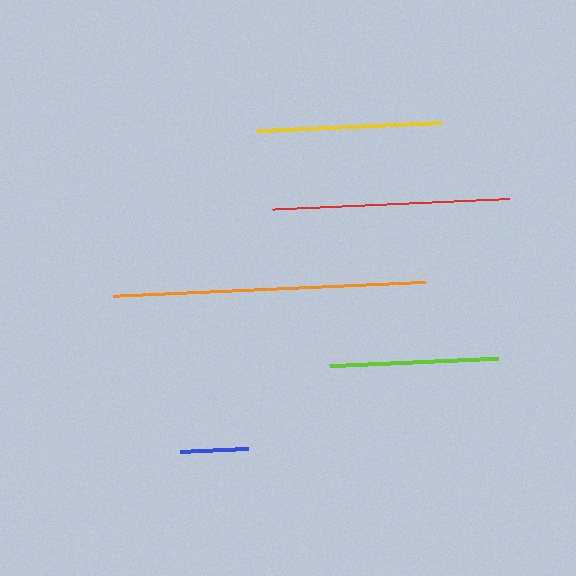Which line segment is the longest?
The orange line is the longest at approximately 312 pixels.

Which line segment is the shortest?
The blue line is the shortest at approximately 68 pixels.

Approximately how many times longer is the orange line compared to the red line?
The orange line is approximately 1.3 times the length of the red line.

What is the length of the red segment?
The red segment is approximately 237 pixels long.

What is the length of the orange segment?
The orange segment is approximately 312 pixels long.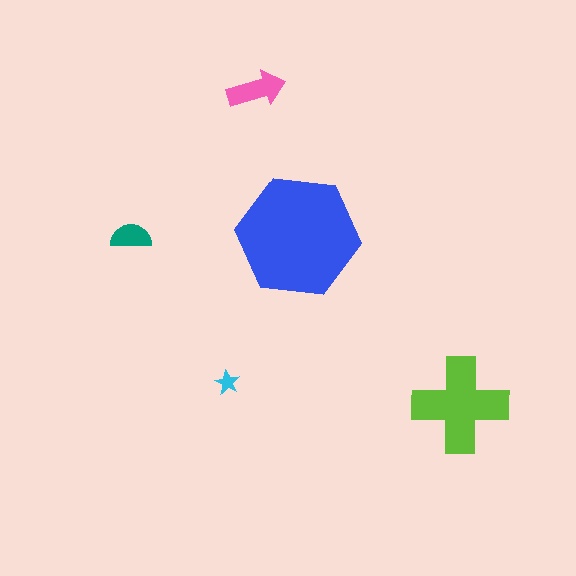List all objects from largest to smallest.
The blue hexagon, the lime cross, the pink arrow, the teal semicircle, the cyan star.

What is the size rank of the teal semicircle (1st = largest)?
4th.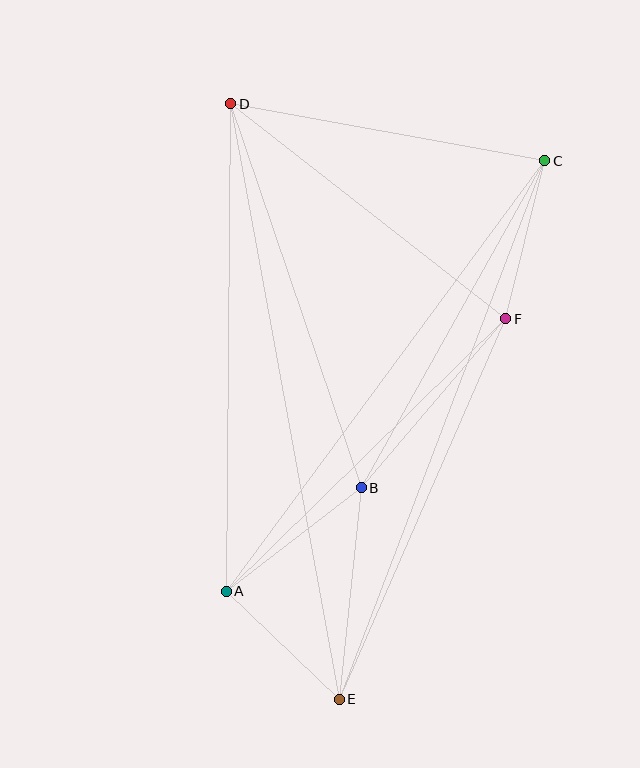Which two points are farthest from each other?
Points D and E are farthest from each other.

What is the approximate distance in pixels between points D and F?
The distance between D and F is approximately 349 pixels.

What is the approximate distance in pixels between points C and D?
The distance between C and D is approximately 319 pixels.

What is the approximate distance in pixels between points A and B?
The distance between A and B is approximately 170 pixels.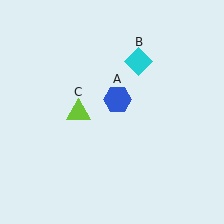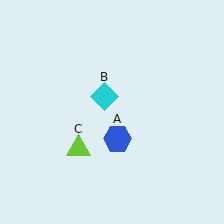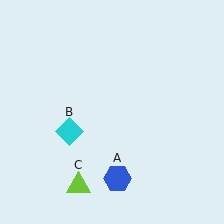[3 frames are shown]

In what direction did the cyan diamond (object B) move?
The cyan diamond (object B) moved down and to the left.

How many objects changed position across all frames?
3 objects changed position: blue hexagon (object A), cyan diamond (object B), lime triangle (object C).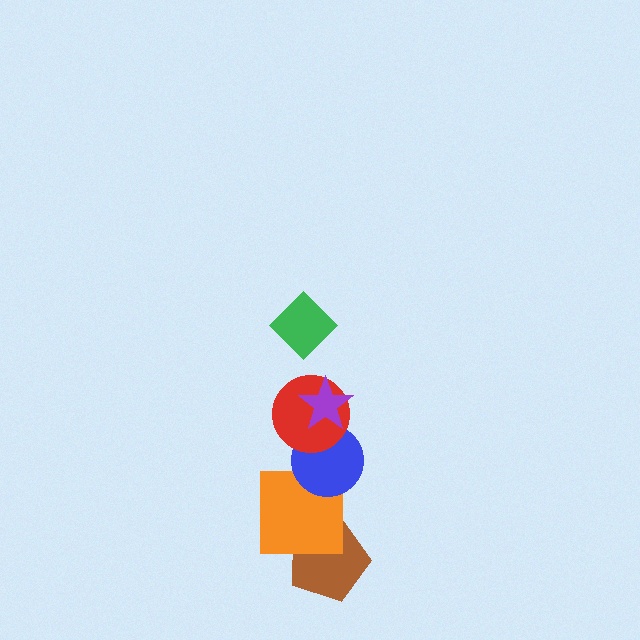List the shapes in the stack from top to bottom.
From top to bottom: the green diamond, the purple star, the red circle, the blue circle, the orange square, the brown pentagon.